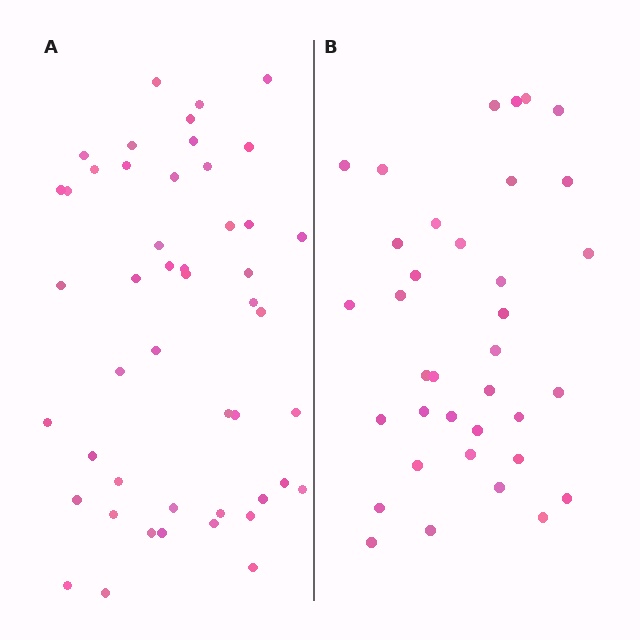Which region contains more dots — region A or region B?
Region A (the left region) has more dots.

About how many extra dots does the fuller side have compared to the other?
Region A has roughly 12 or so more dots than region B.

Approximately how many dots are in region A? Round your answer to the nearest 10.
About 50 dots. (The exact count is 48, which rounds to 50.)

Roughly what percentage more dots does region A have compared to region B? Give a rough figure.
About 35% more.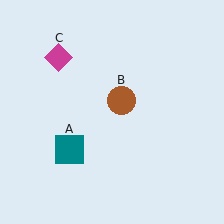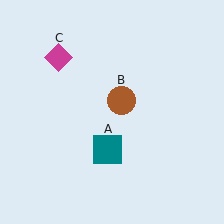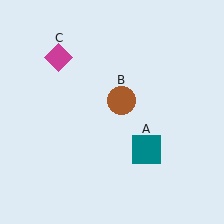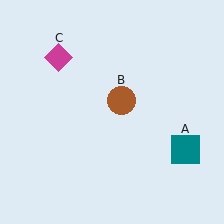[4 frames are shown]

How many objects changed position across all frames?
1 object changed position: teal square (object A).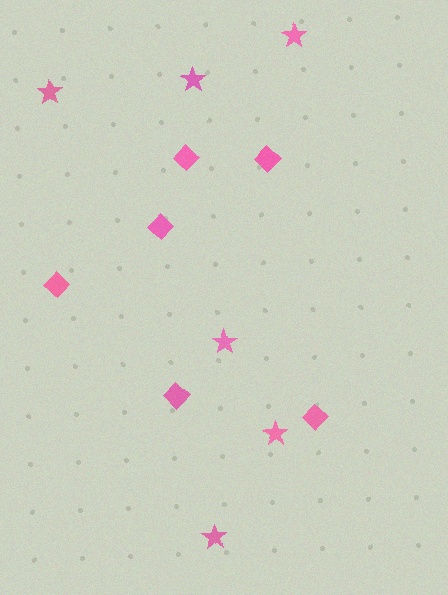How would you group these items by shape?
There are 2 groups: one group of stars (6) and one group of diamonds (6).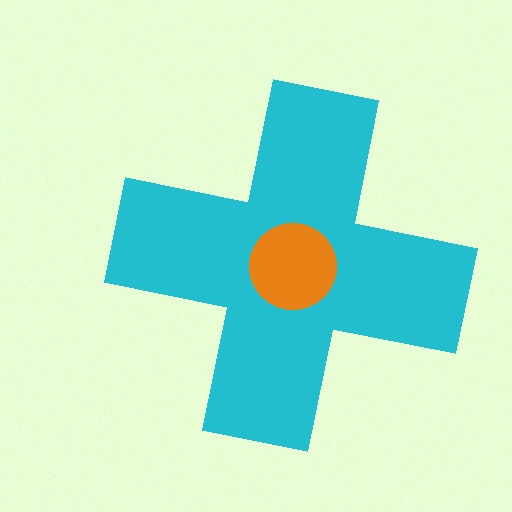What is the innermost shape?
The orange circle.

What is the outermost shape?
The cyan cross.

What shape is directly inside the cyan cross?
The orange circle.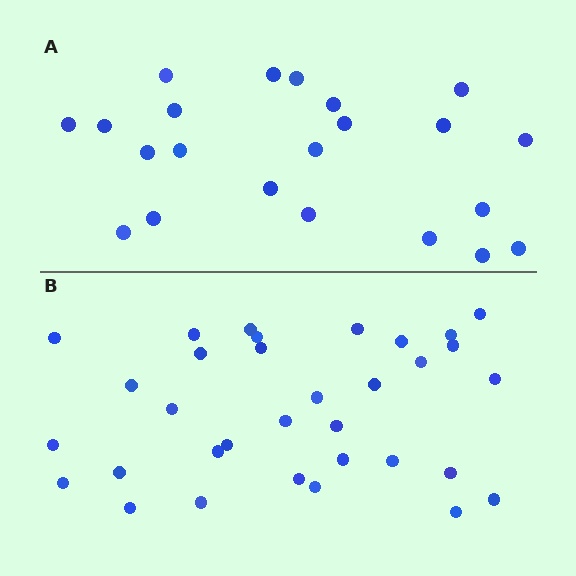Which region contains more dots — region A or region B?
Region B (the bottom region) has more dots.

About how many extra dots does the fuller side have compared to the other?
Region B has roughly 12 or so more dots than region A.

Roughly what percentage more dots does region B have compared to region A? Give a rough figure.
About 50% more.